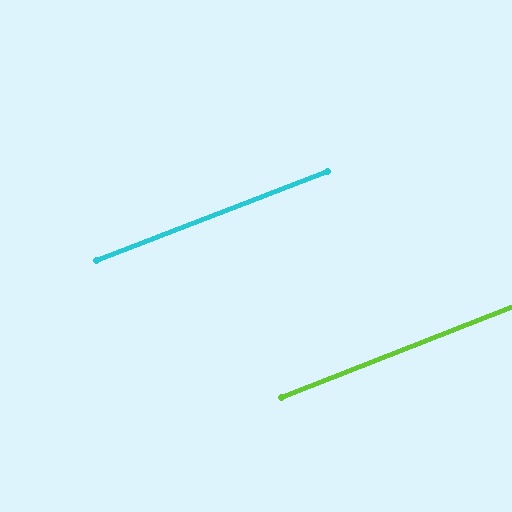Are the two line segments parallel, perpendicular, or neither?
Parallel — their directions differ by only 0.3°.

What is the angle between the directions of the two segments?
Approximately 0 degrees.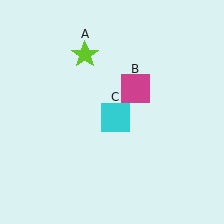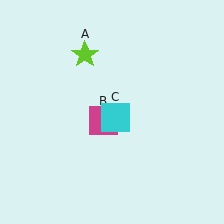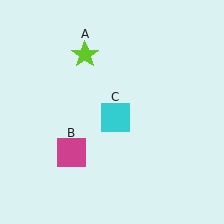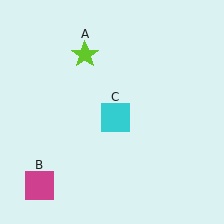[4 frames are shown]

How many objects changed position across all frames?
1 object changed position: magenta square (object B).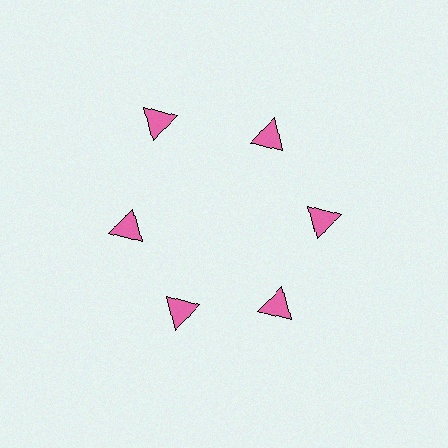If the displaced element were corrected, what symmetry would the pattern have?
It would have 6-fold rotational symmetry — the pattern would map onto itself every 60 degrees.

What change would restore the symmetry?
The symmetry would be restored by moving it inward, back onto the ring so that all 6 triangles sit at equal angles and equal distance from the center.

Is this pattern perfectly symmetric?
No. The 6 pink triangles are arranged in a ring, but one element near the 11 o'clock position is pushed outward from the center, breaking the 6-fold rotational symmetry.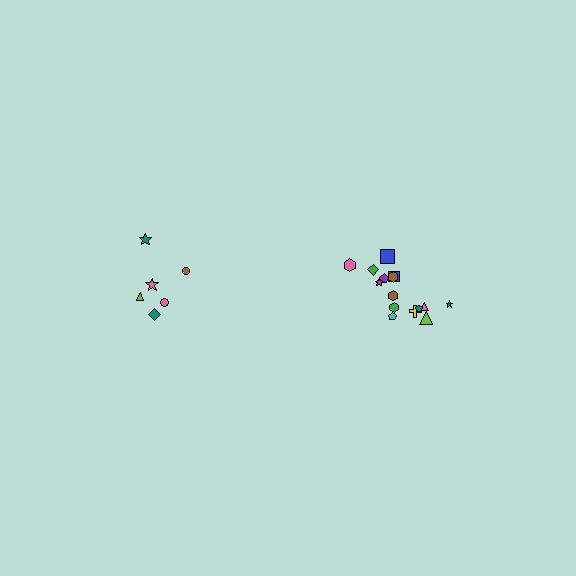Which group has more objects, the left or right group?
The right group.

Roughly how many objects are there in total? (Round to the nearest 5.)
Roughly 20 objects in total.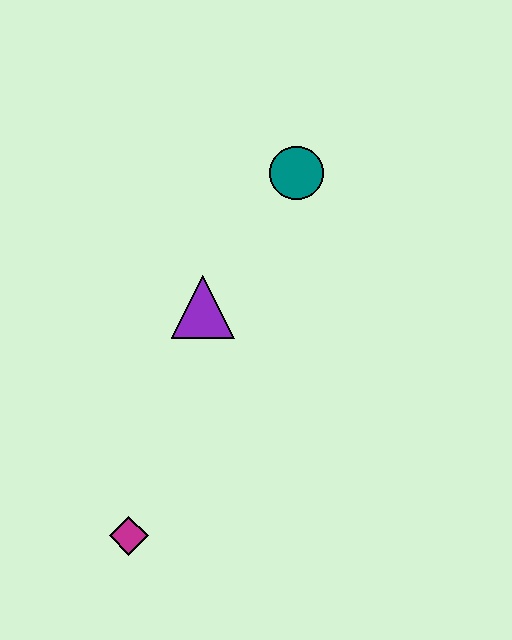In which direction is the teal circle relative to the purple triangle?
The teal circle is above the purple triangle.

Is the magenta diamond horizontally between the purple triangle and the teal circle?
No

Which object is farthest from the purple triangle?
The magenta diamond is farthest from the purple triangle.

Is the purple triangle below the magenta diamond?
No